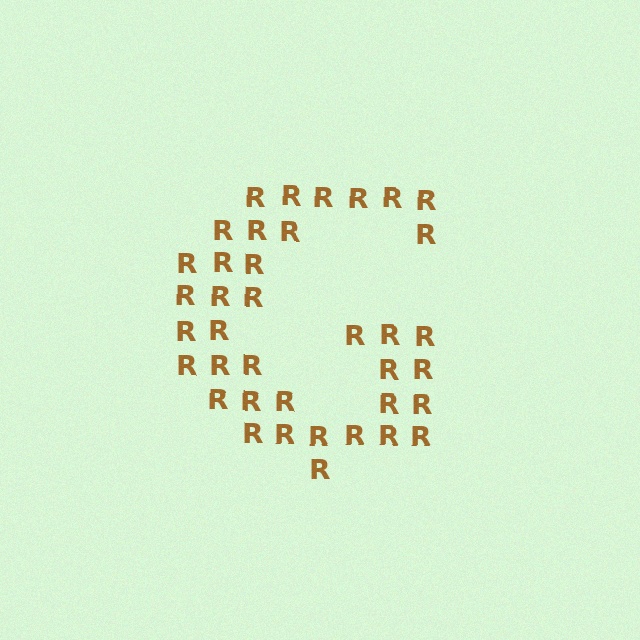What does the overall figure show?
The overall figure shows the letter G.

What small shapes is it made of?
It is made of small letter R's.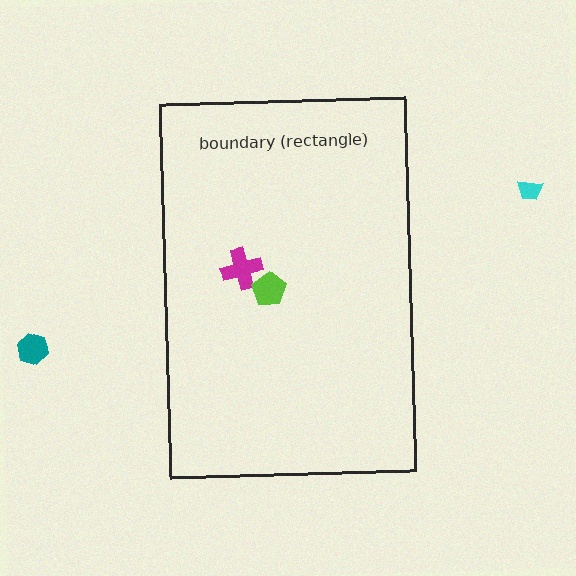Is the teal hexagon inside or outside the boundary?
Outside.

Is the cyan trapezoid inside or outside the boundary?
Outside.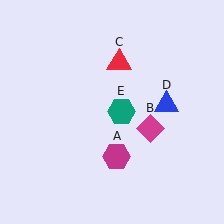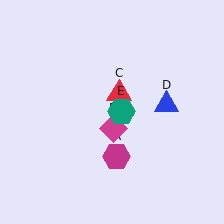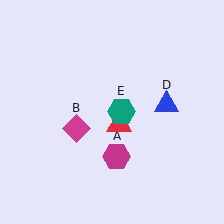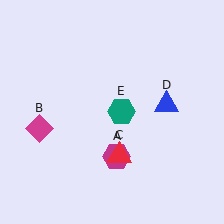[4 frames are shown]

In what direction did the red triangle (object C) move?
The red triangle (object C) moved down.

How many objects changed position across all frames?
2 objects changed position: magenta diamond (object B), red triangle (object C).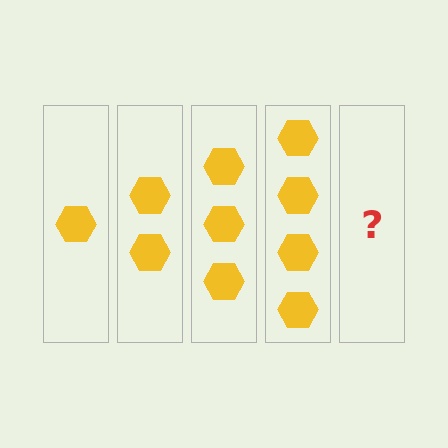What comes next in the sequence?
The next element should be 5 hexagons.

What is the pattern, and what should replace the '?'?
The pattern is that each step adds one more hexagon. The '?' should be 5 hexagons.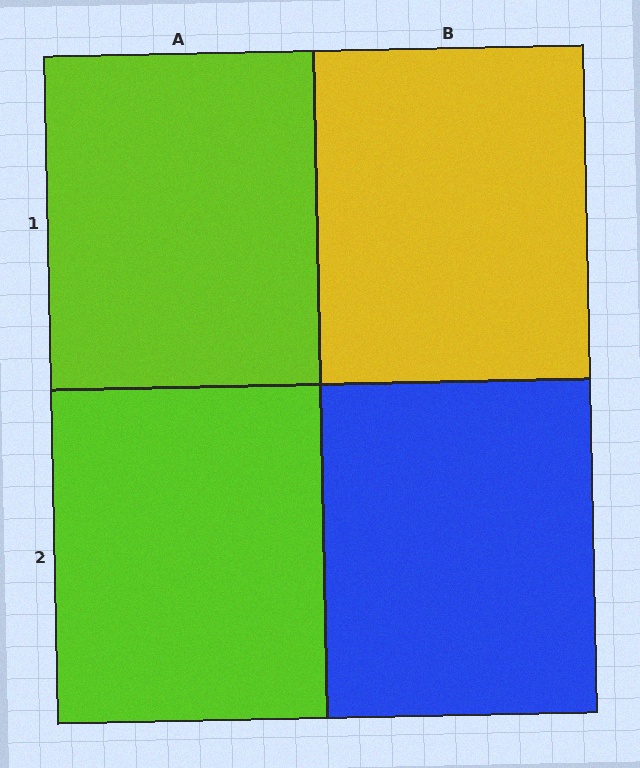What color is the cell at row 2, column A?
Lime.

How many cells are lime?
2 cells are lime.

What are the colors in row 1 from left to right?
Lime, yellow.